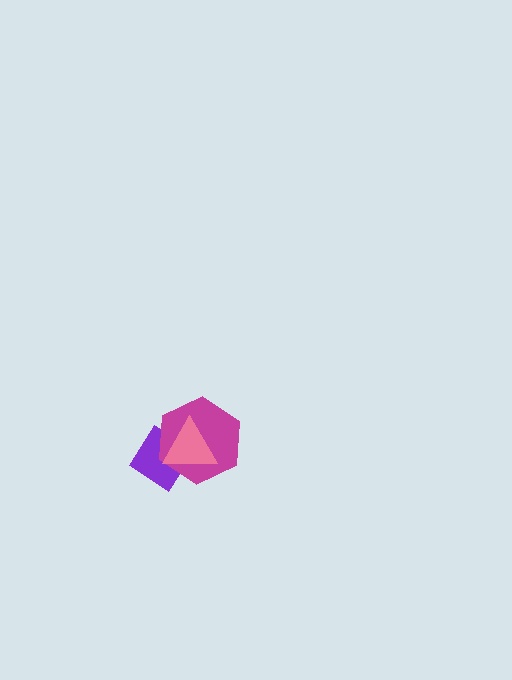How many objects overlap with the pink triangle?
2 objects overlap with the pink triangle.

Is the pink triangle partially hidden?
No, no other shape covers it.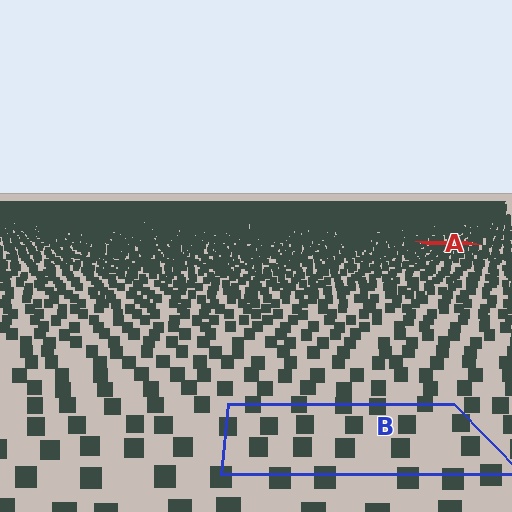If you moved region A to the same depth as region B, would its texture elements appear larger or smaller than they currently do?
They would appear larger. At a closer depth, the same texture elements are projected at a bigger on-screen size.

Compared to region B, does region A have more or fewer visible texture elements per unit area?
Region A has more texture elements per unit area — they are packed more densely because it is farther away.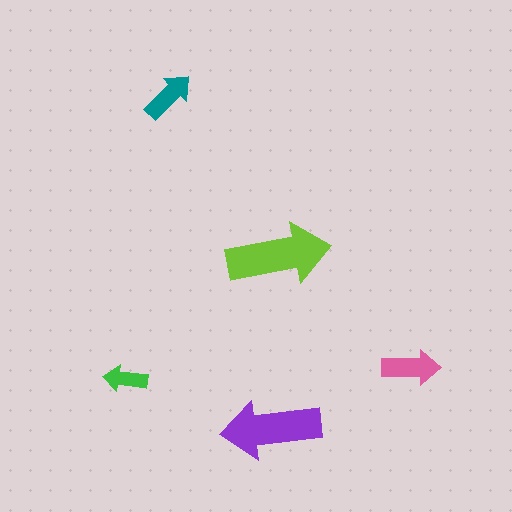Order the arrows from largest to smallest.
the lime one, the purple one, the pink one, the teal one, the green one.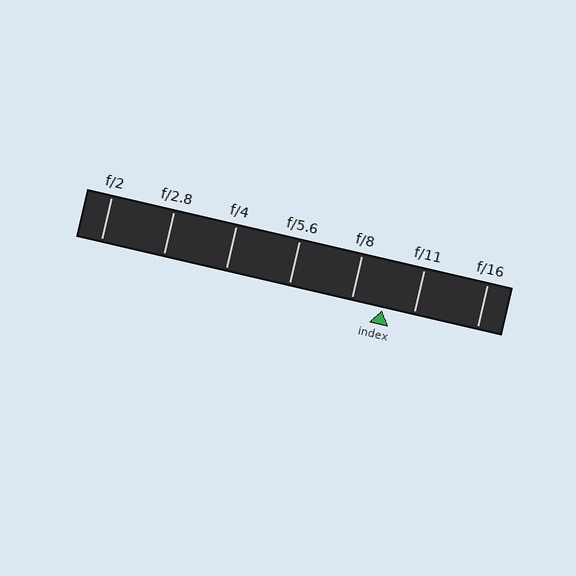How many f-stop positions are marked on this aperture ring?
There are 7 f-stop positions marked.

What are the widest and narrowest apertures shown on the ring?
The widest aperture shown is f/2 and the narrowest is f/16.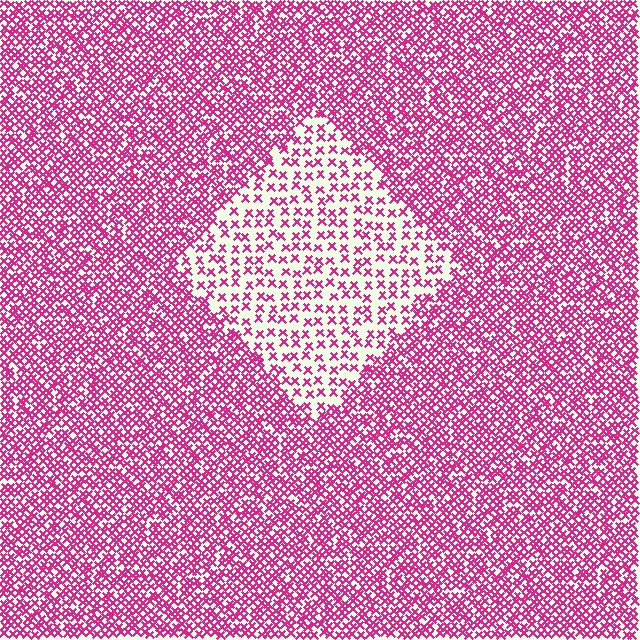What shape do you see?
I see a diamond.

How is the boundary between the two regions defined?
The boundary is defined by a change in element density (approximately 2.4x ratio). All elements are the same color, size, and shape.